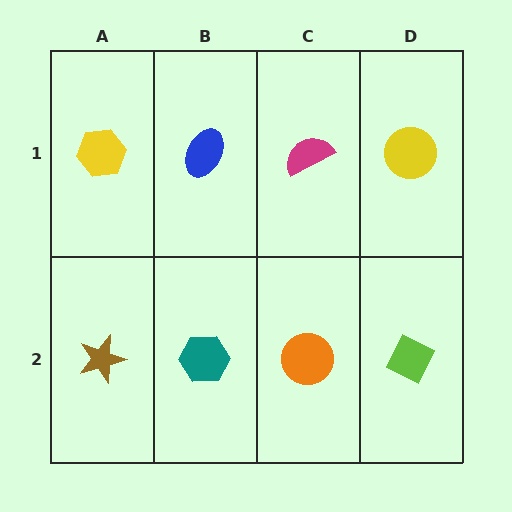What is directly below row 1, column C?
An orange circle.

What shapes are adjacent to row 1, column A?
A brown star (row 2, column A), a blue ellipse (row 1, column B).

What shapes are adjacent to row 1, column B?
A teal hexagon (row 2, column B), a yellow hexagon (row 1, column A), a magenta semicircle (row 1, column C).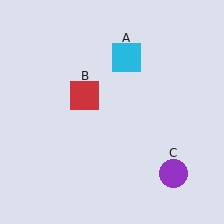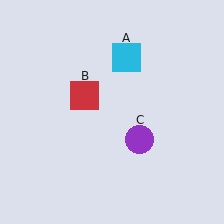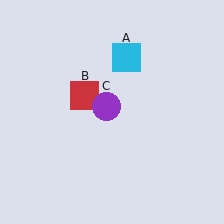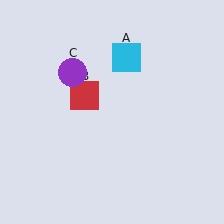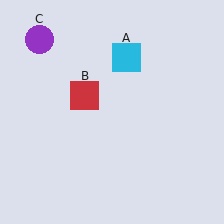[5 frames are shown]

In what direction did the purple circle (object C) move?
The purple circle (object C) moved up and to the left.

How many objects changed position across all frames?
1 object changed position: purple circle (object C).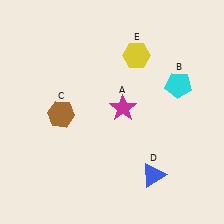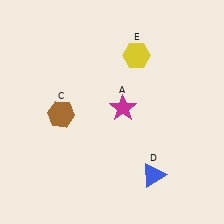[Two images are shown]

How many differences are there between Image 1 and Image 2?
There is 1 difference between the two images.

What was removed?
The cyan pentagon (B) was removed in Image 2.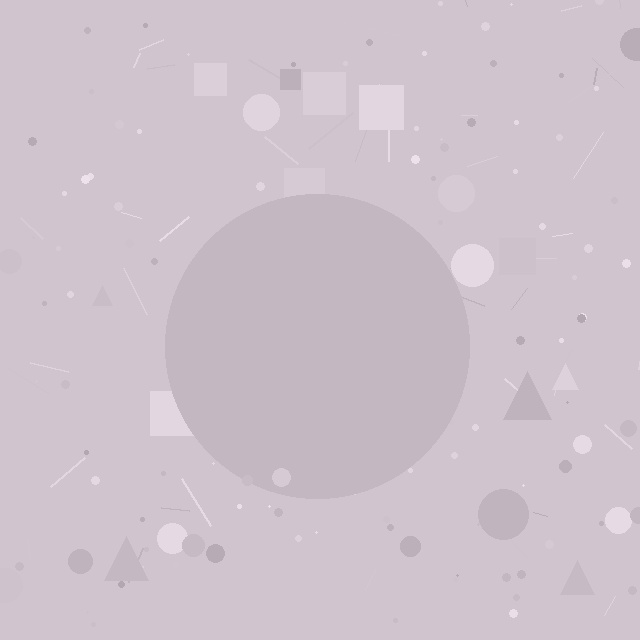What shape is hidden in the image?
A circle is hidden in the image.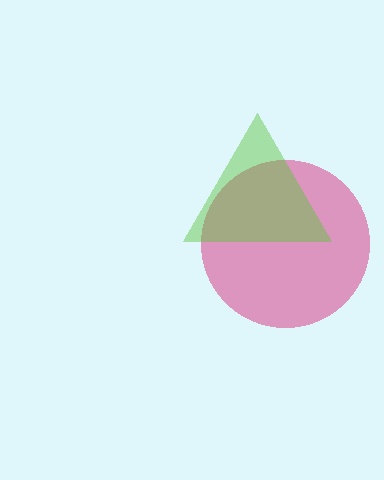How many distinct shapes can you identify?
There are 2 distinct shapes: a pink circle, a lime triangle.